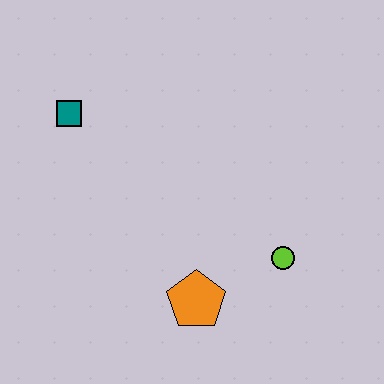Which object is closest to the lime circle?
The orange pentagon is closest to the lime circle.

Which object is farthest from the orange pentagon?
The teal square is farthest from the orange pentagon.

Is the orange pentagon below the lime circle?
Yes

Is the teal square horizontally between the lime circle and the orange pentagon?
No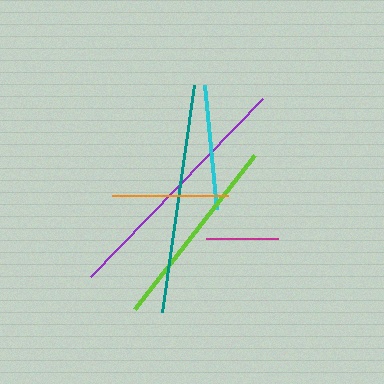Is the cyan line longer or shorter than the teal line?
The teal line is longer than the cyan line.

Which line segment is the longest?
The purple line is the longest at approximately 248 pixels.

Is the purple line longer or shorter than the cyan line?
The purple line is longer than the cyan line.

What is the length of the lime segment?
The lime segment is approximately 195 pixels long.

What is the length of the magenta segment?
The magenta segment is approximately 72 pixels long.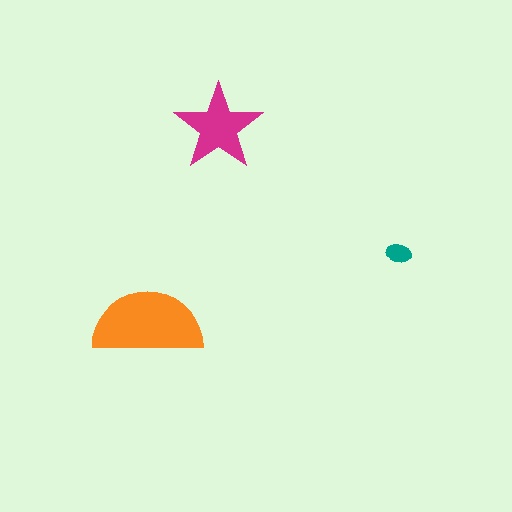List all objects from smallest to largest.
The teal ellipse, the magenta star, the orange semicircle.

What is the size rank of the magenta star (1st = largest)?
2nd.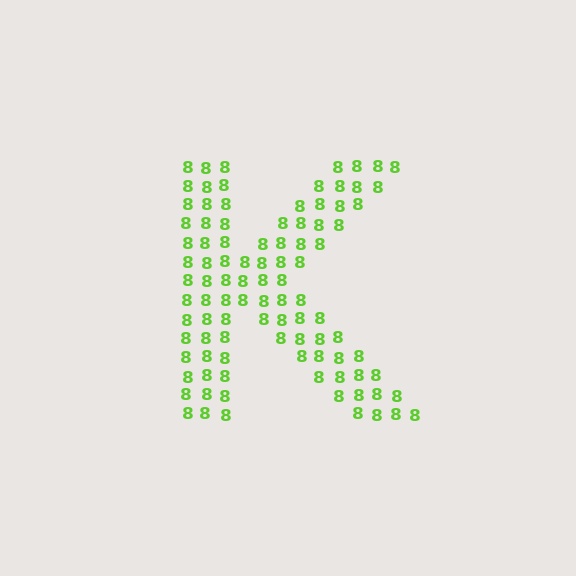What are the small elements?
The small elements are digit 8's.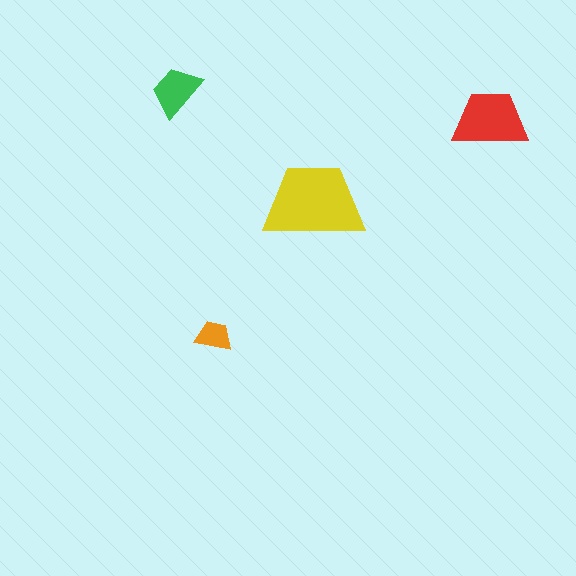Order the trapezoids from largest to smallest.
the yellow one, the red one, the green one, the orange one.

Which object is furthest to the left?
The green trapezoid is leftmost.